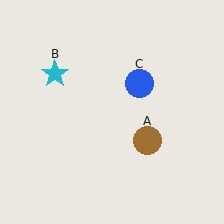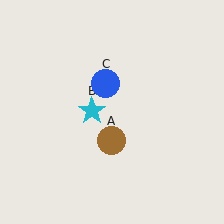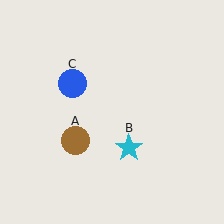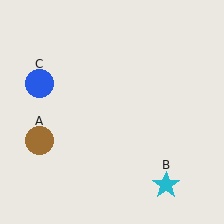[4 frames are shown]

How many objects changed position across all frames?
3 objects changed position: brown circle (object A), cyan star (object B), blue circle (object C).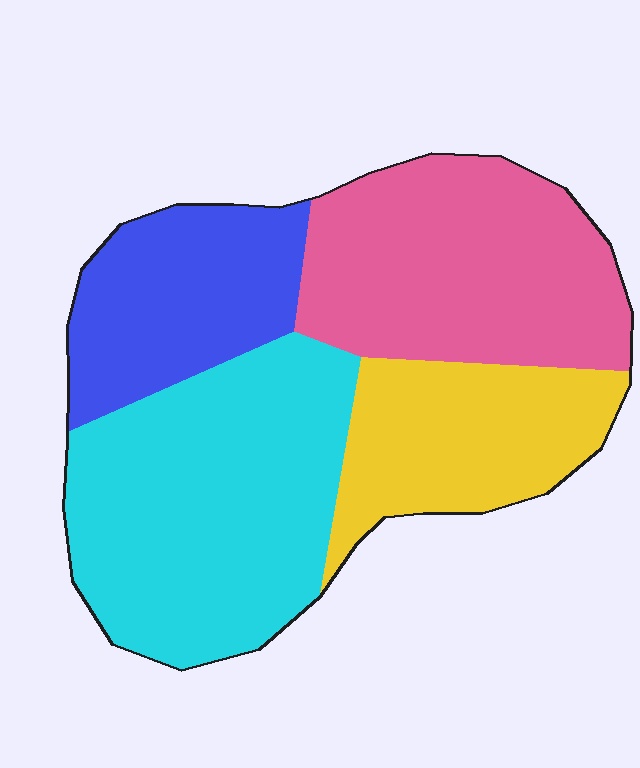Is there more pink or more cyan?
Cyan.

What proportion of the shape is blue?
Blue covers around 20% of the shape.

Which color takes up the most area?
Cyan, at roughly 35%.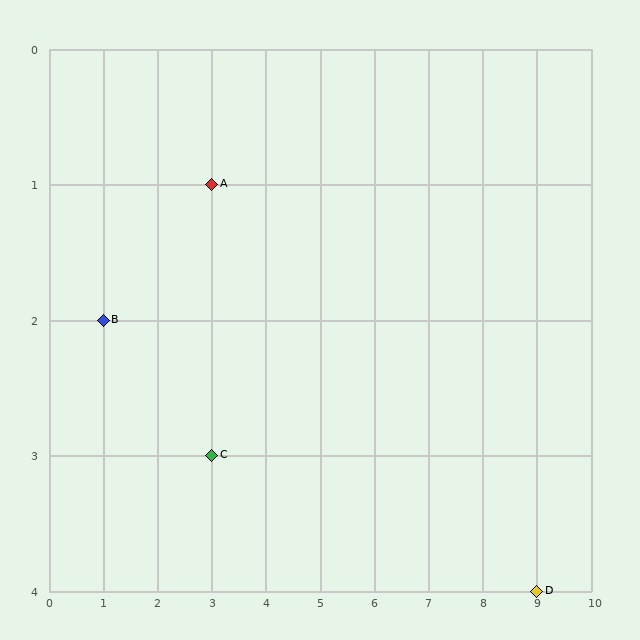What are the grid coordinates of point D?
Point D is at grid coordinates (9, 4).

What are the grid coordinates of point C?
Point C is at grid coordinates (3, 3).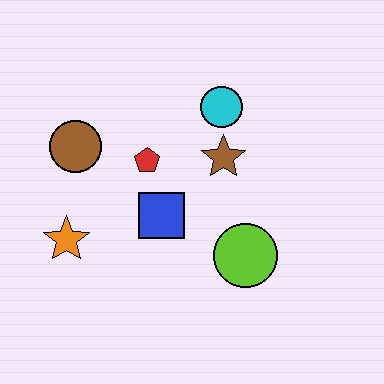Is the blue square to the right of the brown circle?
Yes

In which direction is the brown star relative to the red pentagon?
The brown star is to the right of the red pentagon.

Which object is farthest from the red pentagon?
The lime circle is farthest from the red pentagon.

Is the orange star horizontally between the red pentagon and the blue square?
No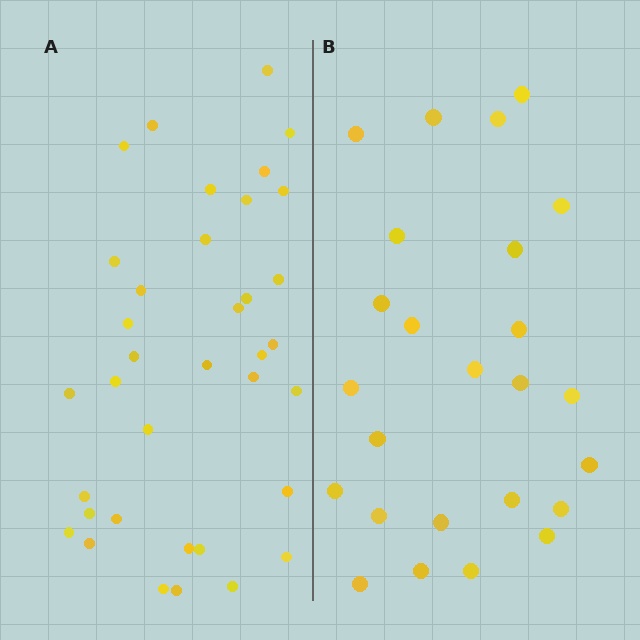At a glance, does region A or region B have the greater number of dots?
Region A (the left region) has more dots.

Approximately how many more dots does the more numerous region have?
Region A has roughly 12 or so more dots than region B.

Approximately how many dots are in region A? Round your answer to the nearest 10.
About 40 dots. (The exact count is 36, which rounds to 40.)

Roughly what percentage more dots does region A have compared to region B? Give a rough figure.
About 45% more.